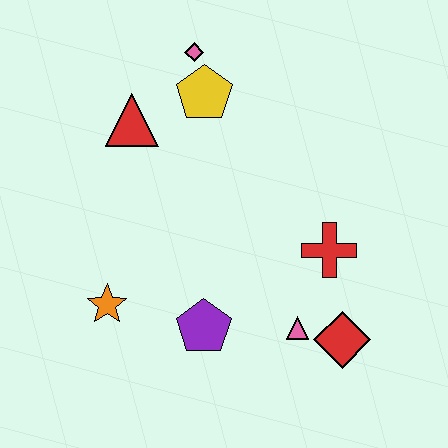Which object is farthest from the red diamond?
The pink diamond is farthest from the red diamond.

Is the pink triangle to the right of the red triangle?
Yes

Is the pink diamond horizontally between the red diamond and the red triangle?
Yes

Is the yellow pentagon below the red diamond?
No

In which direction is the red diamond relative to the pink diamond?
The red diamond is below the pink diamond.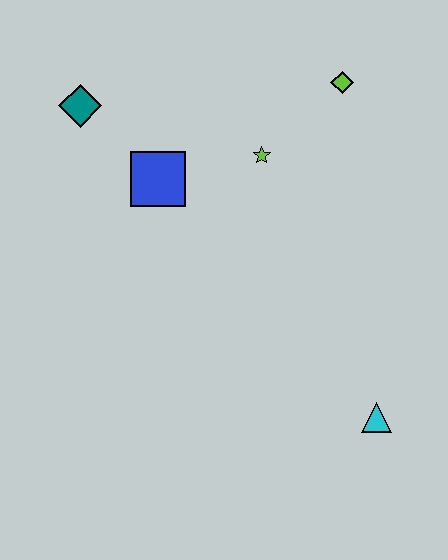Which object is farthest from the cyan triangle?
The teal diamond is farthest from the cyan triangle.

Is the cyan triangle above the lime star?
No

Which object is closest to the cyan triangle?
The lime star is closest to the cyan triangle.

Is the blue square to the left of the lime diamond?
Yes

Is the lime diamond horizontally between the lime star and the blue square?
No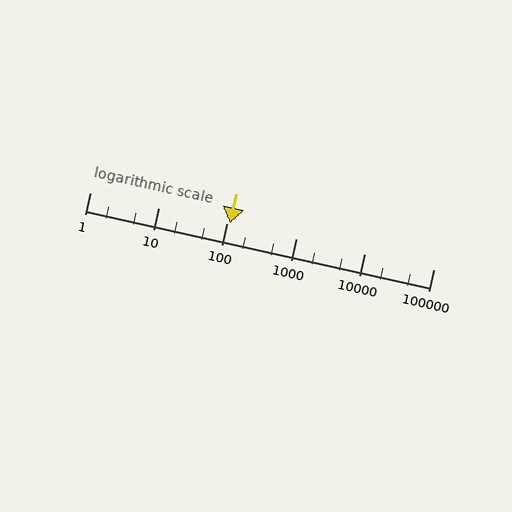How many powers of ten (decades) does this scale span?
The scale spans 5 decades, from 1 to 100000.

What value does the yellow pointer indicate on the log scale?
The pointer indicates approximately 110.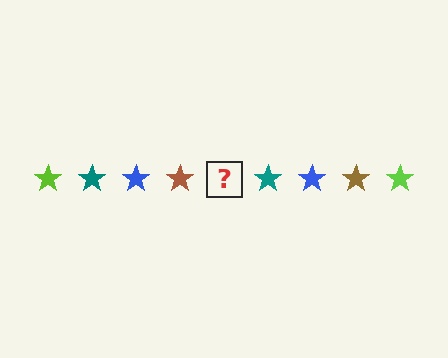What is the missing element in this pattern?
The missing element is a lime star.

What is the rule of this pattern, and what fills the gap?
The rule is that the pattern cycles through lime, teal, blue, brown stars. The gap should be filled with a lime star.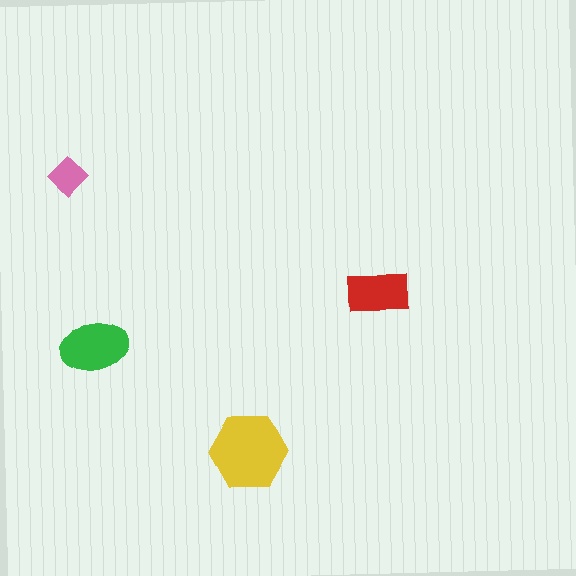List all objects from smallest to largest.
The pink diamond, the red rectangle, the green ellipse, the yellow hexagon.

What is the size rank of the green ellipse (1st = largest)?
2nd.